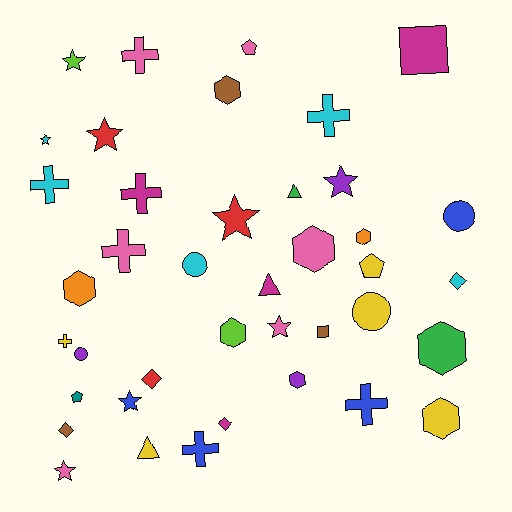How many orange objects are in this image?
There are 2 orange objects.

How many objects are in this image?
There are 40 objects.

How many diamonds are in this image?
There are 4 diamonds.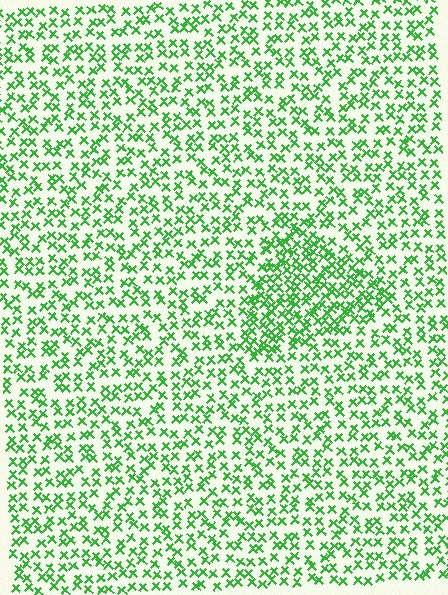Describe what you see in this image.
The image contains small green elements arranged at two different densities. A triangle-shaped region is visible where the elements are more densely packed than the surrounding area.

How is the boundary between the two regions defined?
The boundary is defined by a change in element density (approximately 1.8x ratio). All elements are the same color, size, and shape.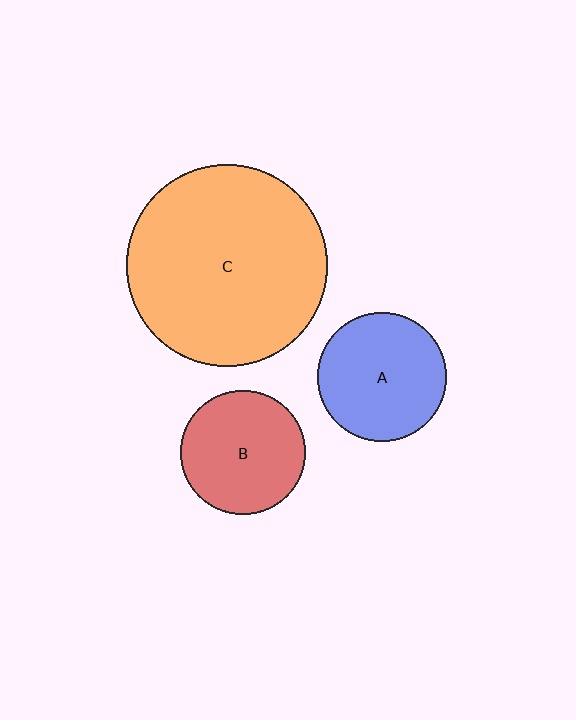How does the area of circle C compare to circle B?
Approximately 2.6 times.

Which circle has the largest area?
Circle C (orange).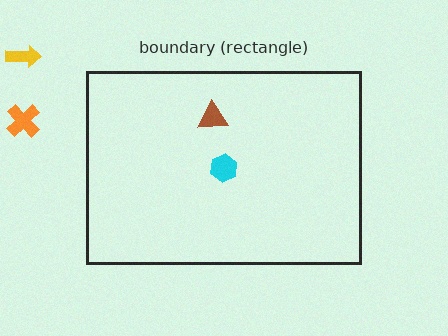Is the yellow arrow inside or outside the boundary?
Outside.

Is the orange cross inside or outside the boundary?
Outside.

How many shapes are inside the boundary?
2 inside, 2 outside.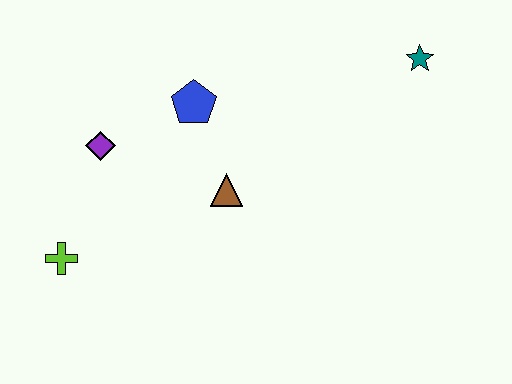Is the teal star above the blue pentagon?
Yes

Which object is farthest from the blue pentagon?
The teal star is farthest from the blue pentagon.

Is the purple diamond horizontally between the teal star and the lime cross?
Yes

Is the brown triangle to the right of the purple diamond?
Yes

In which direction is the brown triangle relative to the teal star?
The brown triangle is to the left of the teal star.